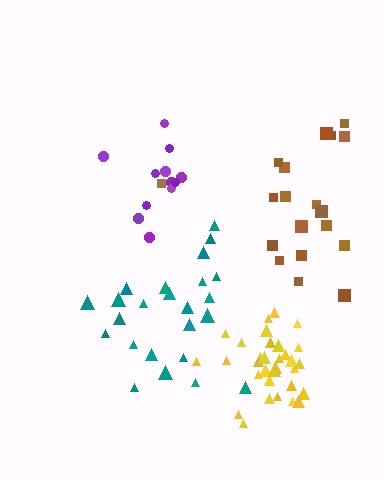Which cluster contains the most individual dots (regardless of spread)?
Yellow (33).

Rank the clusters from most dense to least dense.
yellow, purple, teal, brown.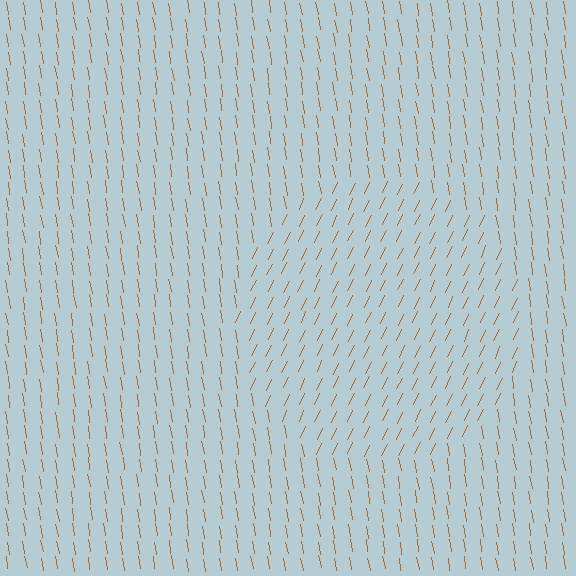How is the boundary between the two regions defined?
The boundary is defined purely by a change in line orientation (approximately 34 degrees difference). All lines are the same color and thickness.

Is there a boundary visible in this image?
Yes, there is a texture boundary formed by a change in line orientation.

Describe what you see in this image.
The image is filled with small brown line segments. A circle region in the image has lines oriented differently from the surrounding lines, creating a visible texture boundary.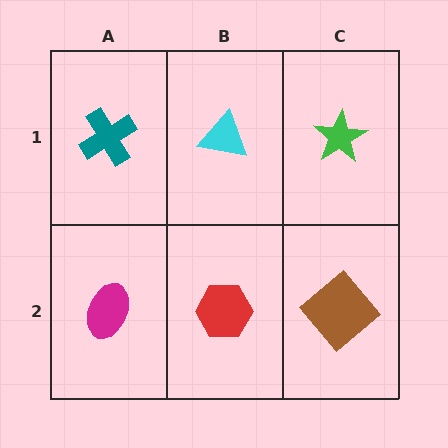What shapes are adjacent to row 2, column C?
A green star (row 1, column C), a red hexagon (row 2, column B).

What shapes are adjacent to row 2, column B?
A cyan triangle (row 1, column B), a magenta ellipse (row 2, column A), a brown diamond (row 2, column C).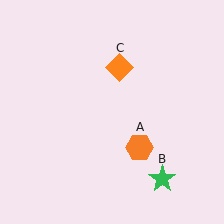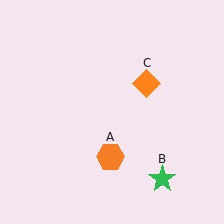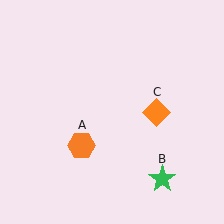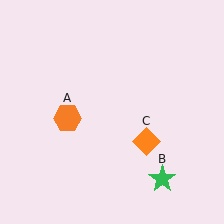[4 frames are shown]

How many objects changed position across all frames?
2 objects changed position: orange hexagon (object A), orange diamond (object C).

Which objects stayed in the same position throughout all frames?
Green star (object B) remained stationary.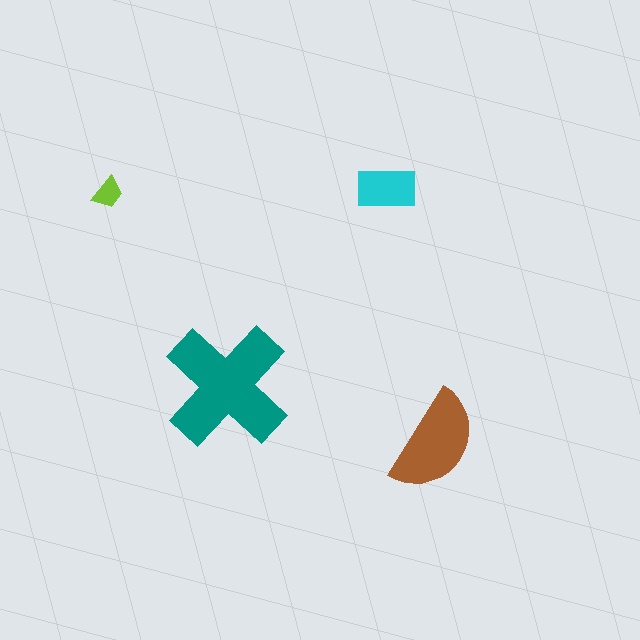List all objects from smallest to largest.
The lime trapezoid, the cyan rectangle, the brown semicircle, the teal cross.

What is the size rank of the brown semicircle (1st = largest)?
2nd.